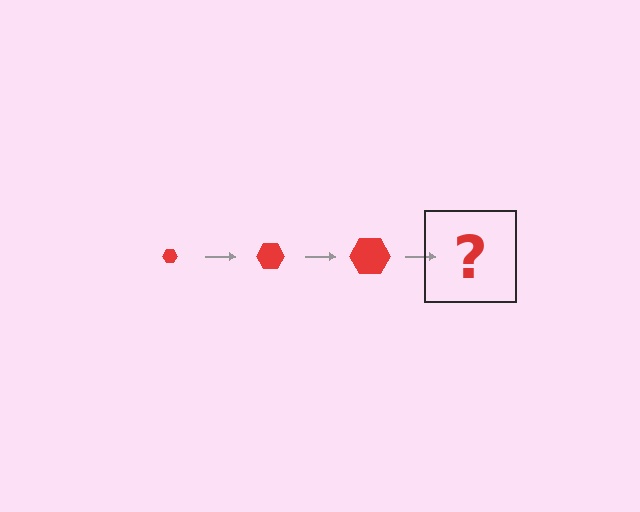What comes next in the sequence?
The next element should be a red hexagon, larger than the previous one.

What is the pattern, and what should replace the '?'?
The pattern is that the hexagon gets progressively larger each step. The '?' should be a red hexagon, larger than the previous one.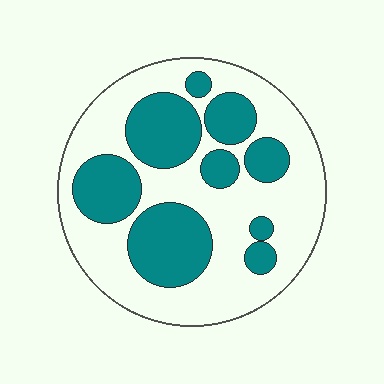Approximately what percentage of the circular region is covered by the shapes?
Approximately 35%.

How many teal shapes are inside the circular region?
9.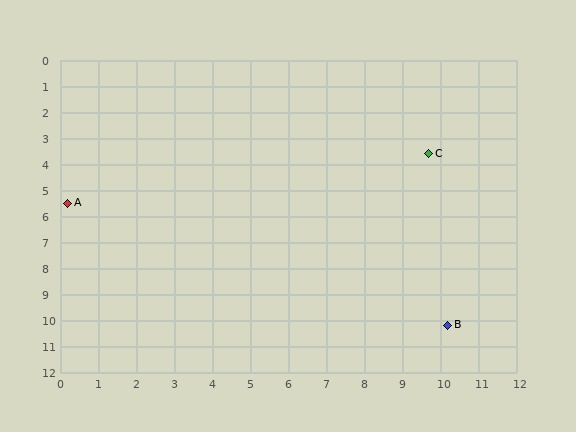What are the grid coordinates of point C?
Point C is at approximately (9.7, 3.6).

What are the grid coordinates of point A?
Point A is at approximately (0.2, 5.5).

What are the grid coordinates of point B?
Point B is at approximately (10.2, 10.2).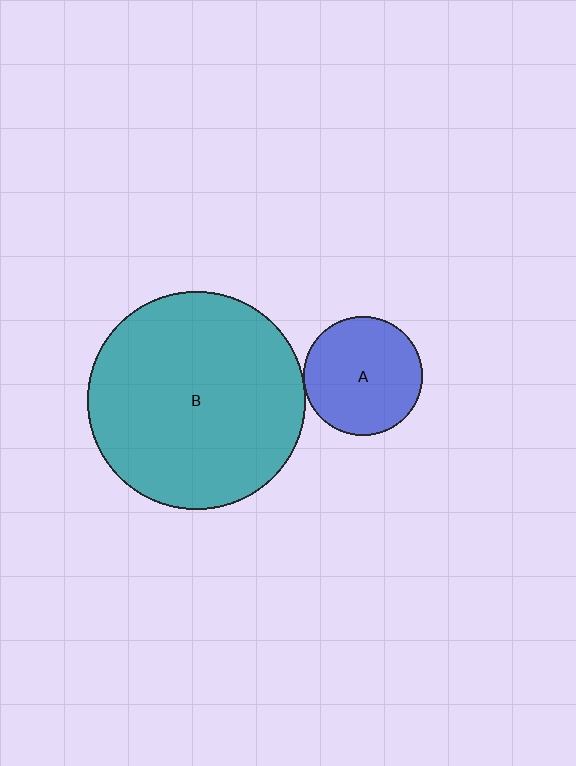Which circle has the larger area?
Circle B (teal).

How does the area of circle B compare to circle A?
Approximately 3.3 times.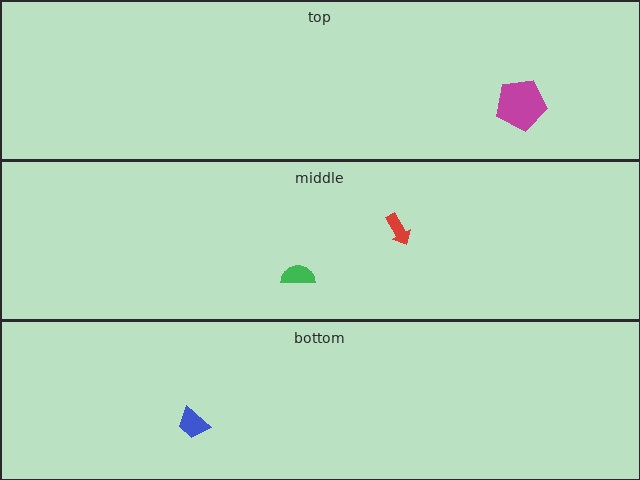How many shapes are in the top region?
1.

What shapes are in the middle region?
The red arrow, the green semicircle.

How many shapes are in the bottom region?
1.